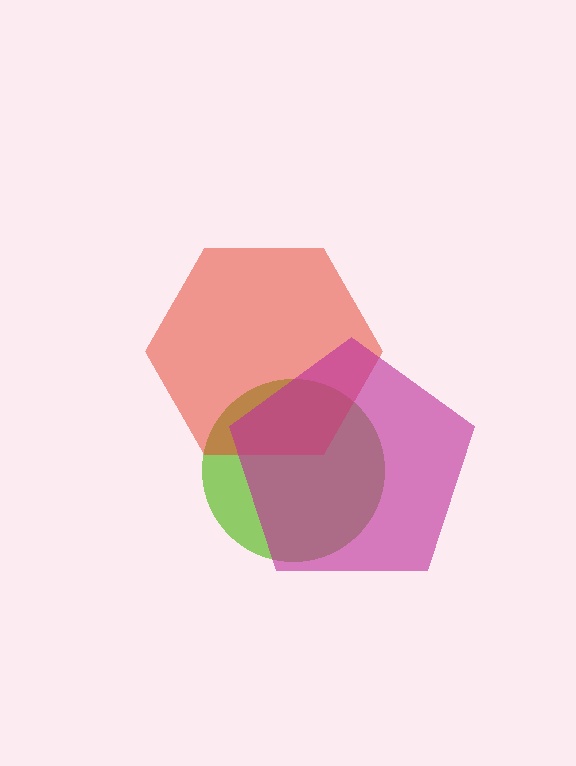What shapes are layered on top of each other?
The layered shapes are: a lime circle, a red hexagon, a magenta pentagon.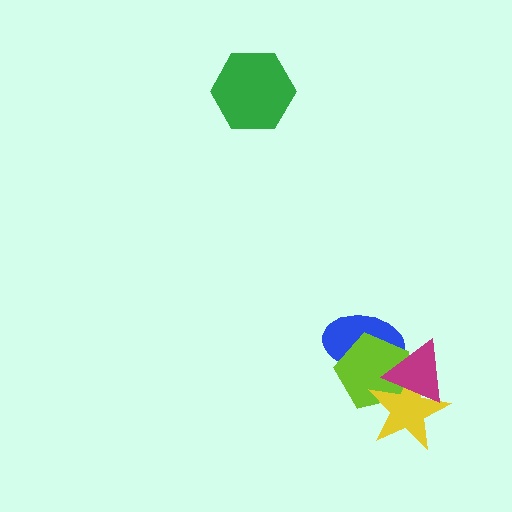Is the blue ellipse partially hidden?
Yes, it is partially covered by another shape.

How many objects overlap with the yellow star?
2 objects overlap with the yellow star.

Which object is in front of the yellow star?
The magenta triangle is in front of the yellow star.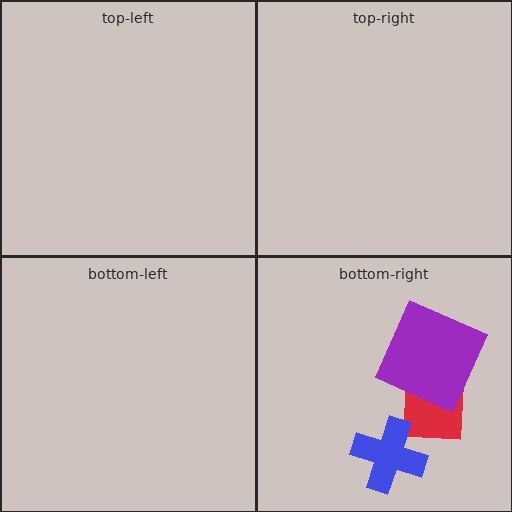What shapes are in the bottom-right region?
The red square, the purple square, the blue cross.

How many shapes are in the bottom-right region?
3.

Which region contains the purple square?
The bottom-right region.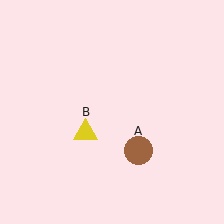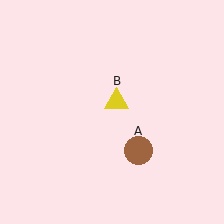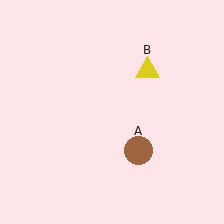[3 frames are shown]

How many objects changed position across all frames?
1 object changed position: yellow triangle (object B).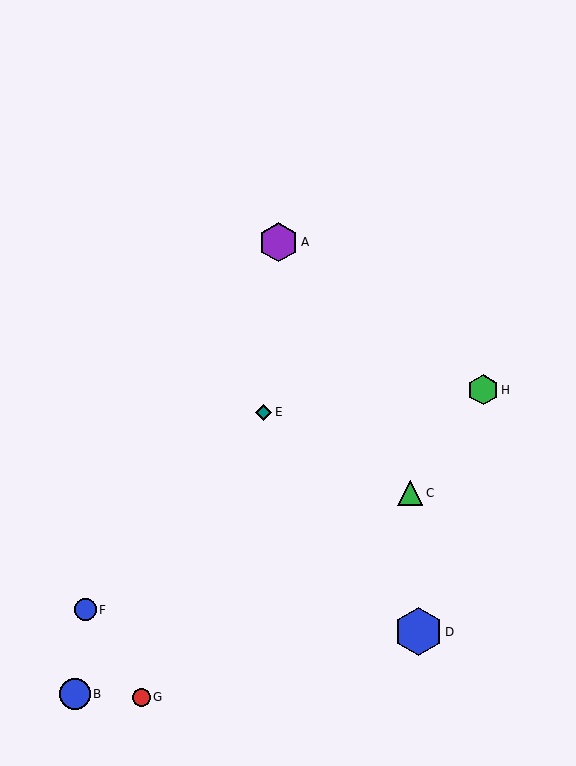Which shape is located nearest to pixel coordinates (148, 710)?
The red circle (labeled G) at (141, 697) is nearest to that location.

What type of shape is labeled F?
Shape F is a blue circle.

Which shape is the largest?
The blue hexagon (labeled D) is the largest.